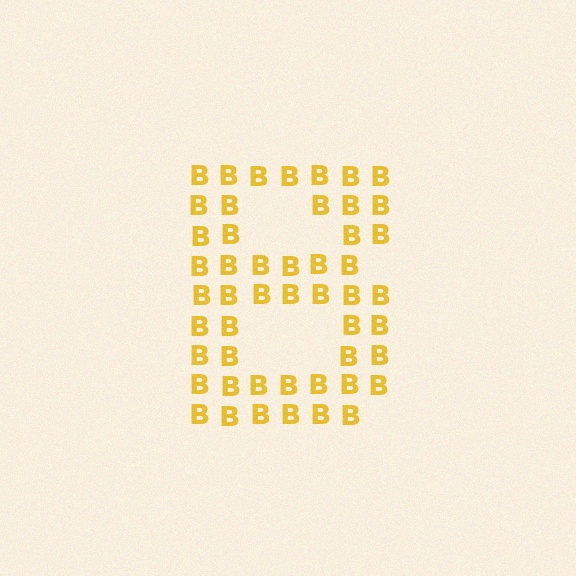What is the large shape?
The large shape is the letter B.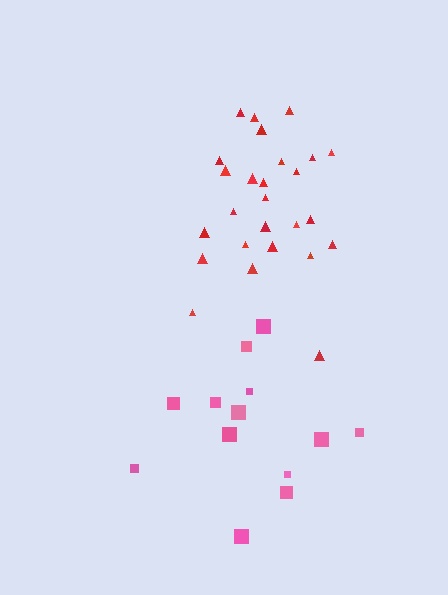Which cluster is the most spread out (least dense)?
Pink.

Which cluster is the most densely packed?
Red.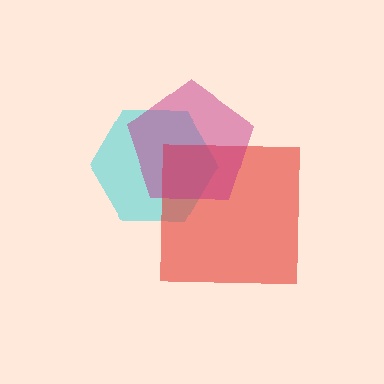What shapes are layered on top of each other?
The layered shapes are: a cyan hexagon, a red square, a magenta pentagon.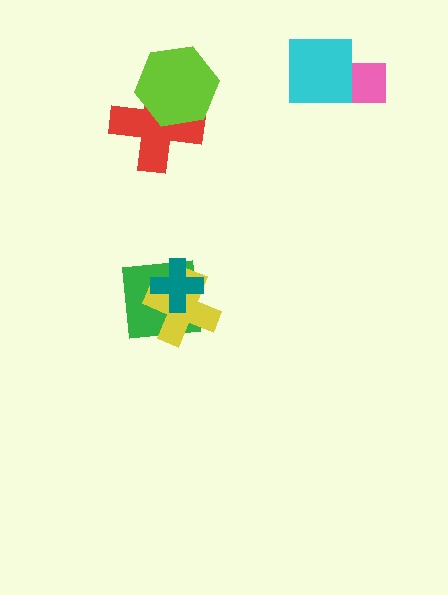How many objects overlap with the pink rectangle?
1 object overlaps with the pink rectangle.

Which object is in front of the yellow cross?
The teal cross is in front of the yellow cross.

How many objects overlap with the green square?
2 objects overlap with the green square.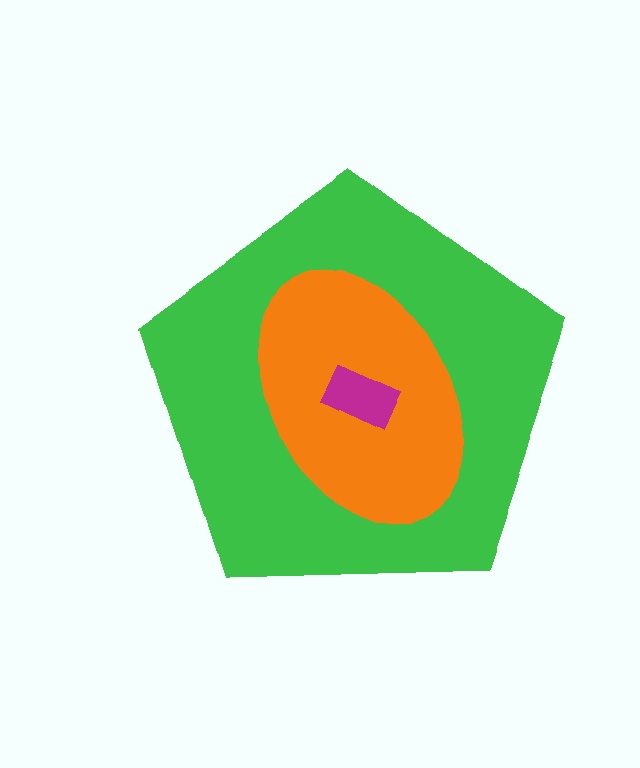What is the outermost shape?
The green pentagon.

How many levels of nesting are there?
3.